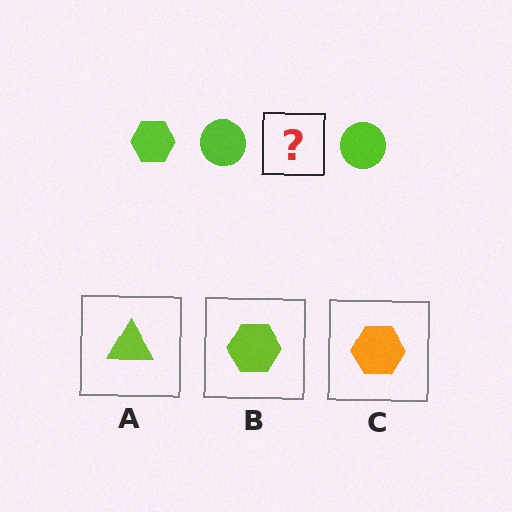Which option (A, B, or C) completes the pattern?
B.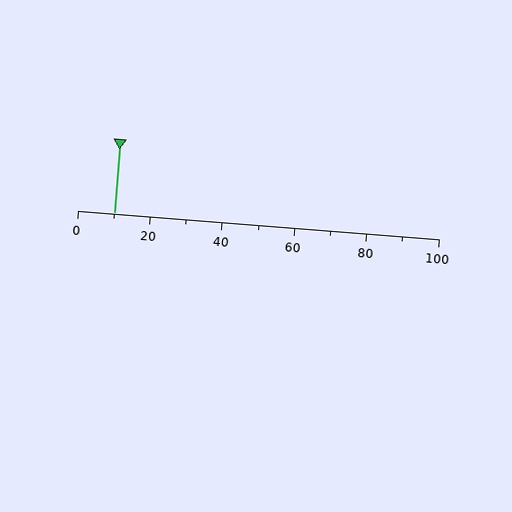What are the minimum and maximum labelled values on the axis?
The axis runs from 0 to 100.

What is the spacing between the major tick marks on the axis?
The major ticks are spaced 20 apart.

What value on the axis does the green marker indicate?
The marker indicates approximately 10.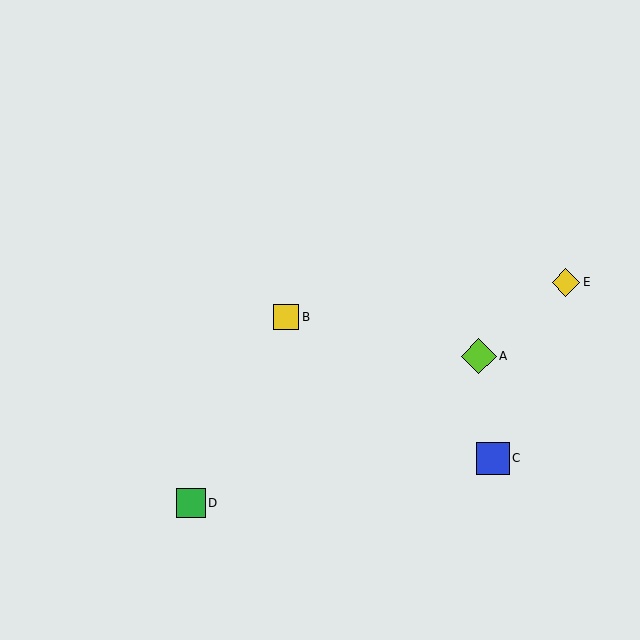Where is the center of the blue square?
The center of the blue square is at (493, 458).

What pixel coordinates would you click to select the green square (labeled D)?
Click at (191, 503) to select the green square D.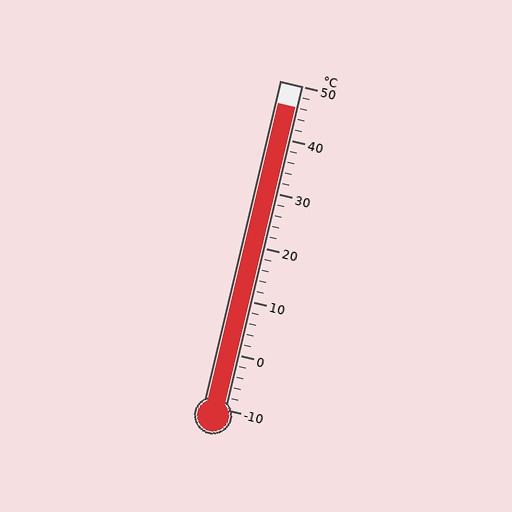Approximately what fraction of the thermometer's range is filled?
The thermometer is filled to approximately 95% of its range.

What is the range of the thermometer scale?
The thermometer scale ranges from -10°C to 50°C.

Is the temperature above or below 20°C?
The temperature is above 20°C.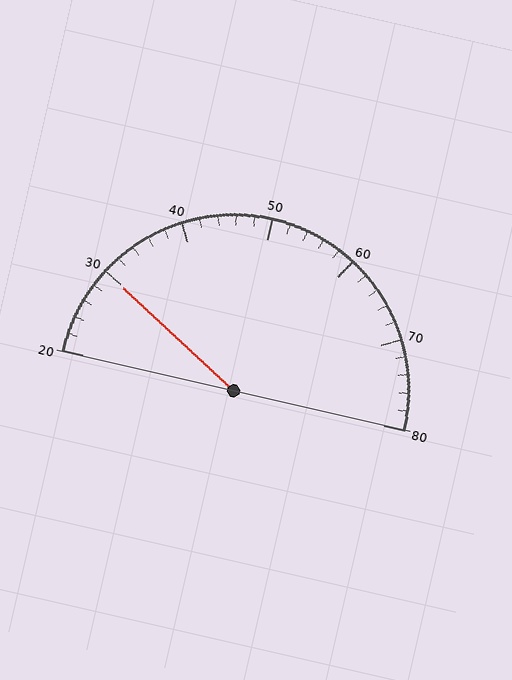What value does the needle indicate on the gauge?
The needle indicates approximately 30.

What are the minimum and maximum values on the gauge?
The gauge ranges from 20 to 80.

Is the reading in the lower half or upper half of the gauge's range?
The reading is in the lower half of the range (20 to 80).